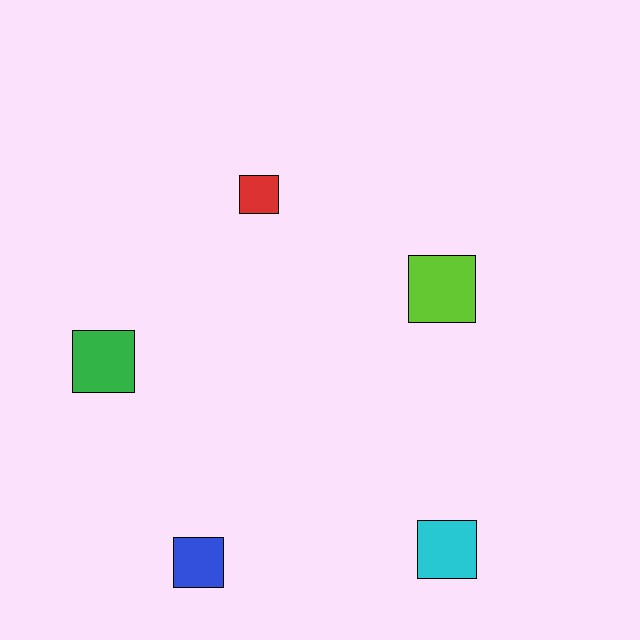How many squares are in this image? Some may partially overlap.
There are 5 squares.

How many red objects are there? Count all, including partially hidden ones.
There is 1 red object.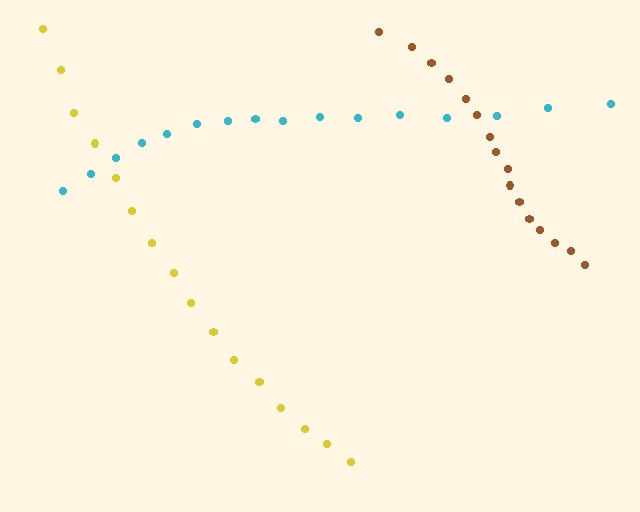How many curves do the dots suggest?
There are 3 distinct paths.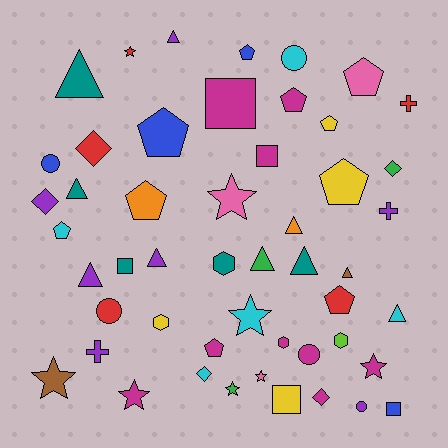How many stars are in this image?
There are 8 stars.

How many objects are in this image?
There are 50 objects.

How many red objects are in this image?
There are 5 red objects.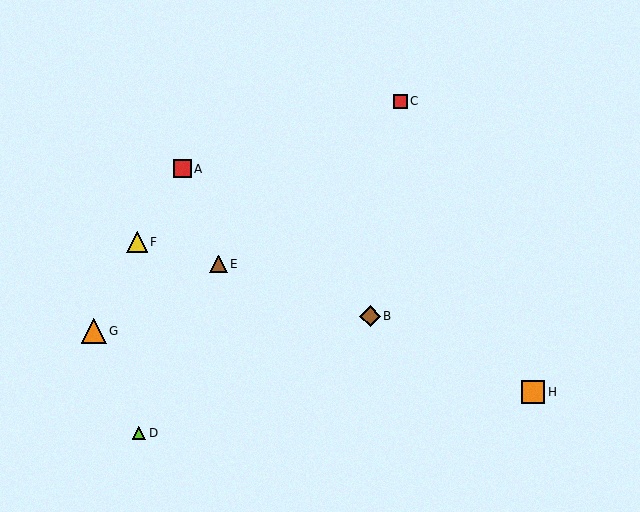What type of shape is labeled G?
Shape G is an orange triangle.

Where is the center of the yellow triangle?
The center of the yellow triangle is at (137, 242).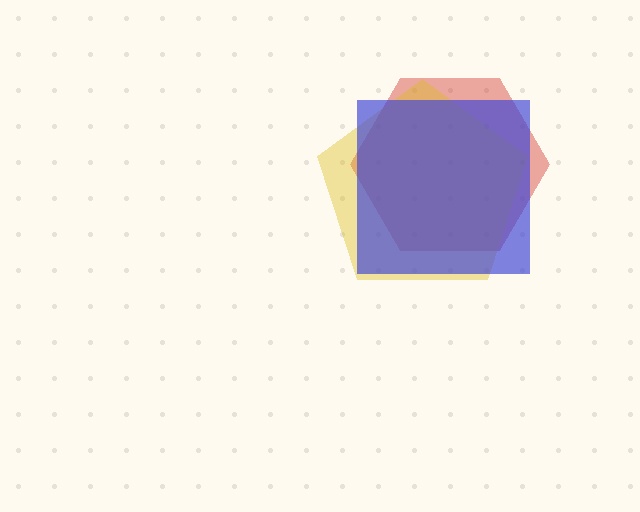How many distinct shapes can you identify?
There are 3 distinct shapes: a red hexagon, a yellow pentagon, a blue square.